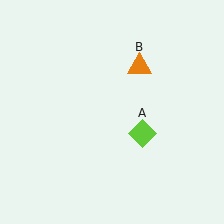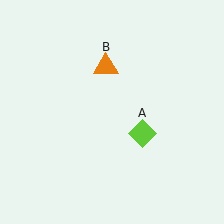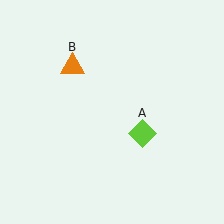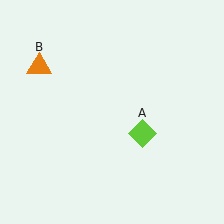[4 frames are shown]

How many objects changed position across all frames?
1 object changed position: orange triangle (object B).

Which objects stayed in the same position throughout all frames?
Lime diamond (object A) remained stationary.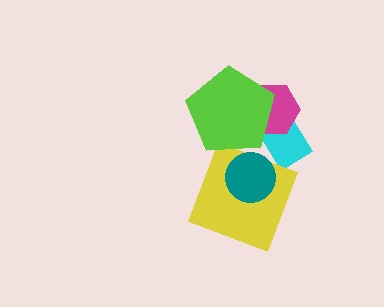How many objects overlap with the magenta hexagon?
2 objects overlap with the magenta hexagon.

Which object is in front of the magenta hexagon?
The lime pentagon is in front of the magenta hexagon.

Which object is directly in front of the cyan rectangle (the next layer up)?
The magenta hexagon is directly in front of the cyan rectangle.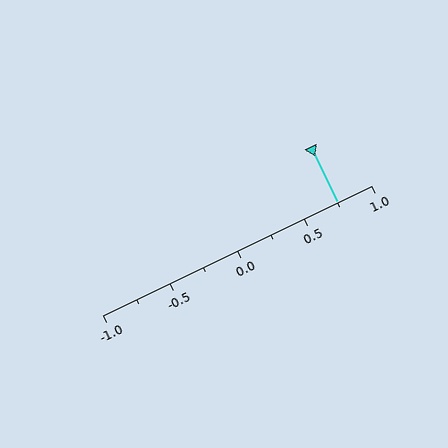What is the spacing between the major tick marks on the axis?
The major ticks are spaced 0.5 apart.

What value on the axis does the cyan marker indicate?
The marker indicates approximately 0.75.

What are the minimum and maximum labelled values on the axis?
The axis runs from -1.0 to 1.0.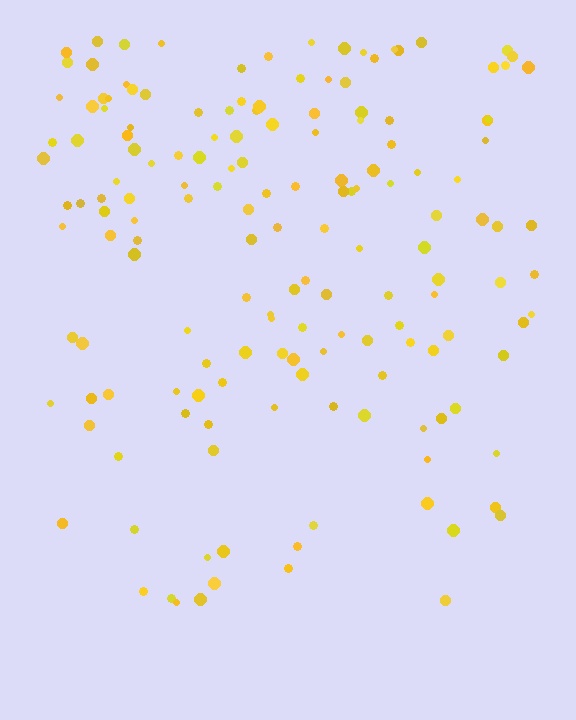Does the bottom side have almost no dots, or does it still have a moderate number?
Still a moderate number, just noticeably fewer than the top.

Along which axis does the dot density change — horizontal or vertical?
Vertical.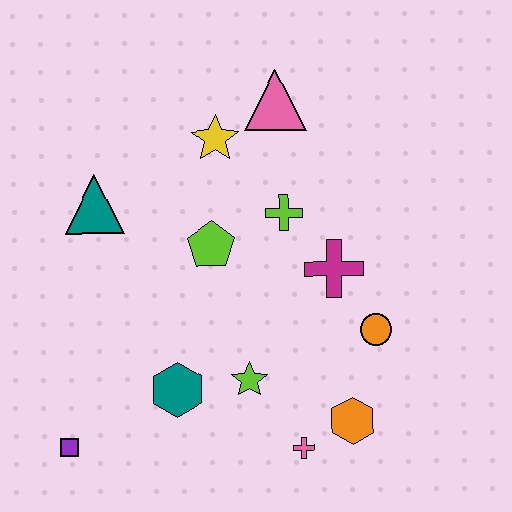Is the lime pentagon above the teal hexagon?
Yes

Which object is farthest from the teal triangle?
The orange hexagon is farthest from the teal triangle.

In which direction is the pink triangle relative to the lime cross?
The pink triangle is above the lime cross.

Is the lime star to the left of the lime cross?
Yes